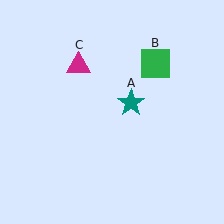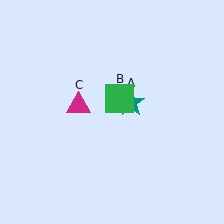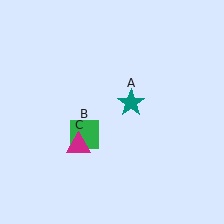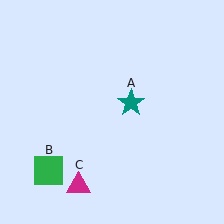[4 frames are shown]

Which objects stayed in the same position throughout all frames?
Teal star (object A) remained stationary.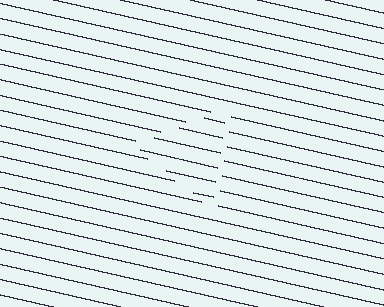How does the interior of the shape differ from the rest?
The interior of the shape contains the same grating, shifted by half a period — the contour is defined by the phase discontinuity where line-ends from the inner and outer gratings abut.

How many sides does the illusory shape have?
3 sides — the line-ends trace a triangle.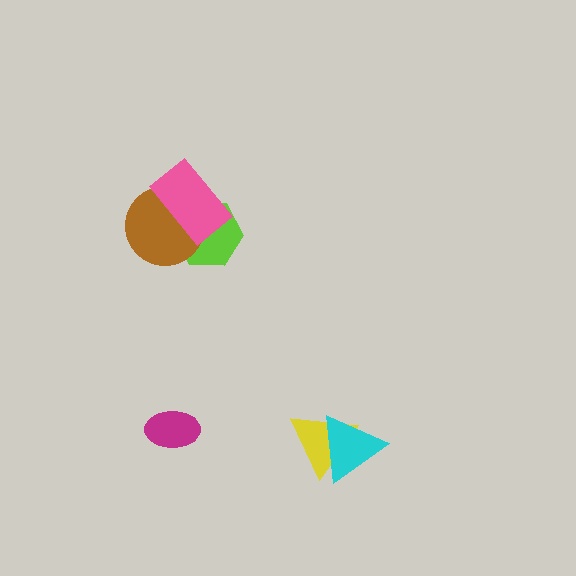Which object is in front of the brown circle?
The pink rectangle is in front of the brown circle.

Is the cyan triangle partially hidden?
No, no other shape covers it.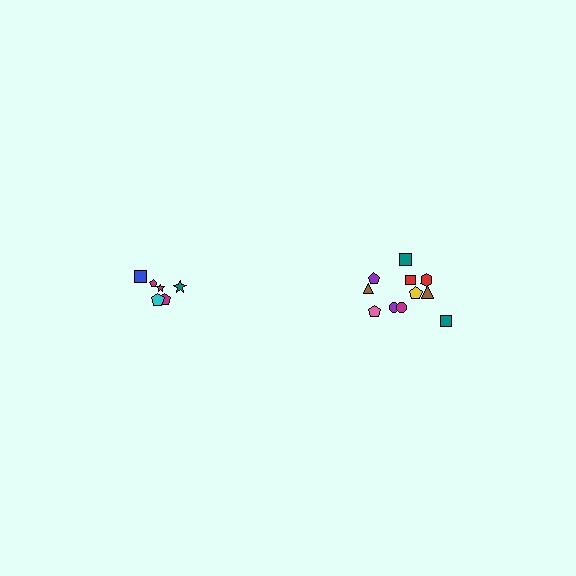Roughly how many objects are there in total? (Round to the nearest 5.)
Roughly 20 objects in total.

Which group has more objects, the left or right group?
The right group.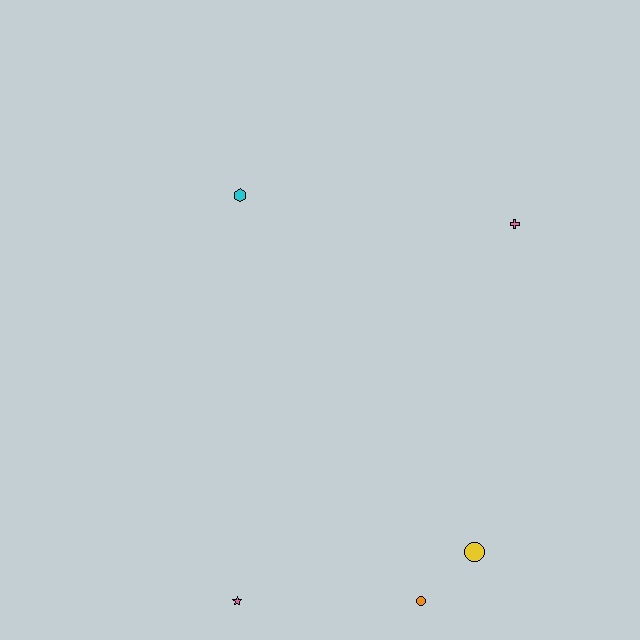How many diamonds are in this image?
There are no diamonds.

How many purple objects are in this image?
There are no purple objects.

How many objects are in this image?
There are 5 objects.